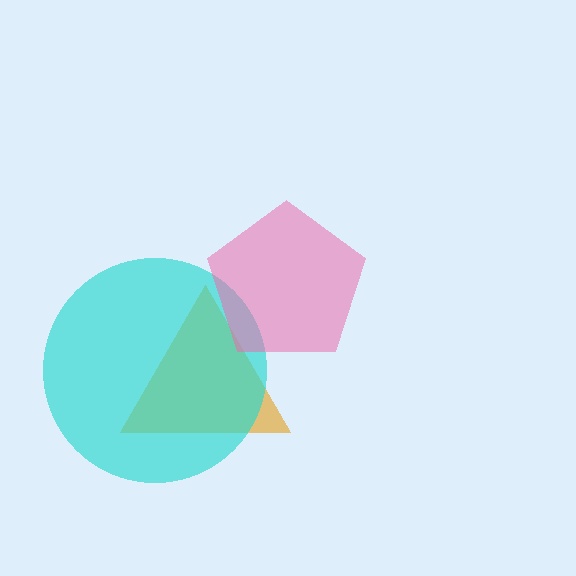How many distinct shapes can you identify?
There are 3 distinct shapes: an orange triangle, a cyan circle, a pink pentagon.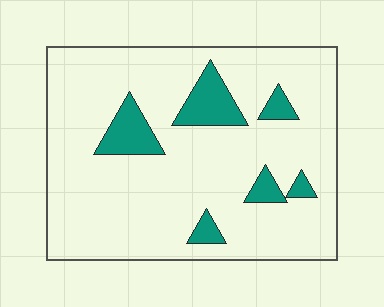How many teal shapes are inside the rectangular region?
6.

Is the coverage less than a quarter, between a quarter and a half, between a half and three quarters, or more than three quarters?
Less than a quarter.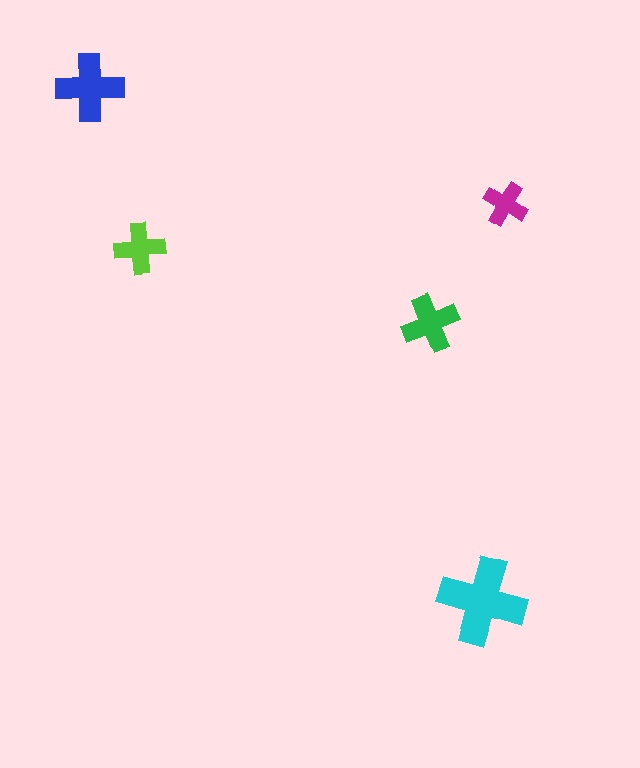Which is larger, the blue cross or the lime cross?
The blue one.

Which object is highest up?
The blue cross is topmost.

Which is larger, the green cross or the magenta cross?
The green one.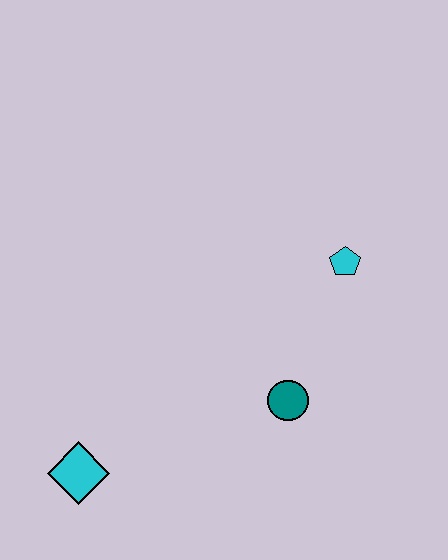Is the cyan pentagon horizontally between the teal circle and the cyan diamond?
No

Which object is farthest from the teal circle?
The cyan diamond is farthest from the teal circle.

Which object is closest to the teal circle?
The cyan pentagon is closest to the teal circle.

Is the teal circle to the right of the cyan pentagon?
No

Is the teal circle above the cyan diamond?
Yes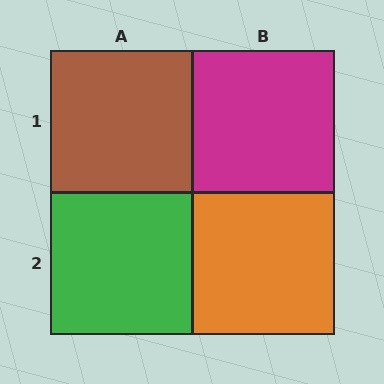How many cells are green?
1 cell is green.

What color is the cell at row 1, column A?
Brown.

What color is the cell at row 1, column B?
Magenta.